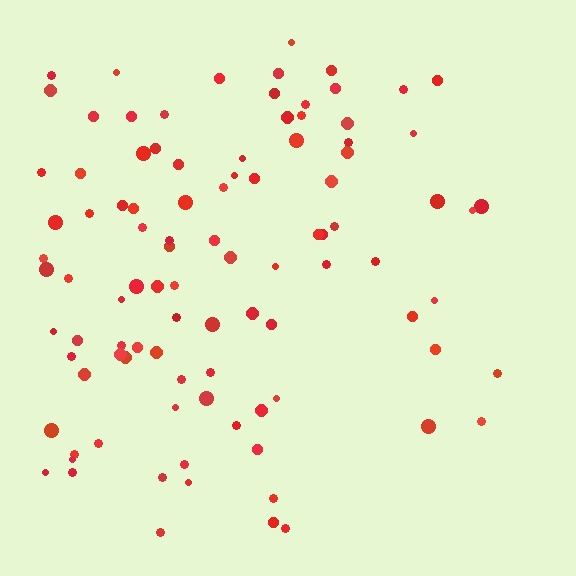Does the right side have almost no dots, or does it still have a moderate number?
Still a moderate number, just noticeably fewer than the left.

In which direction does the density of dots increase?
From right to left, with the left side densest.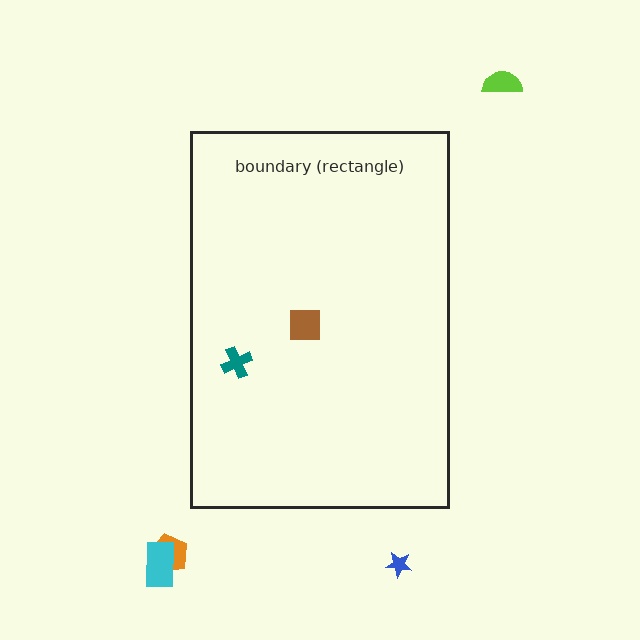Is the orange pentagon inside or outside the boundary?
Outside.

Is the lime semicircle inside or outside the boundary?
Outside.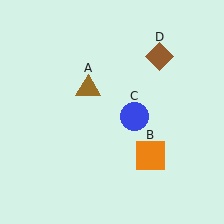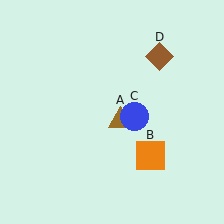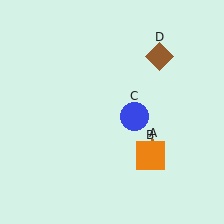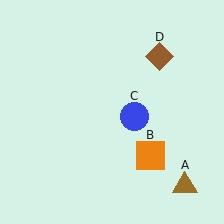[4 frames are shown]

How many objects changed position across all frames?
1 object changed position: brown triangle (object A).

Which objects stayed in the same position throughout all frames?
Orange square (object B) and blue circle (object C) and brown diamond (object D) remained stationary.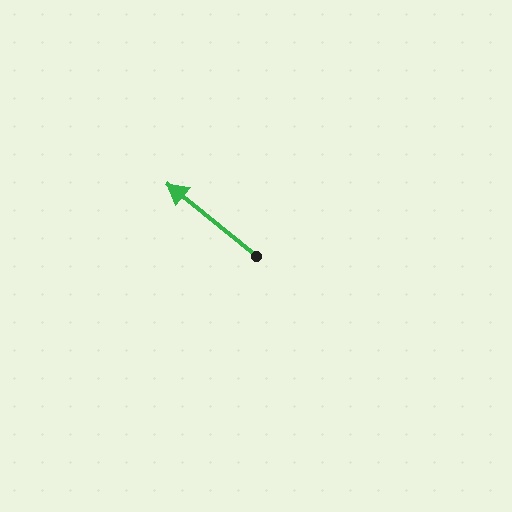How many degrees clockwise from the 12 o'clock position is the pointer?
Approximately 309 degrees.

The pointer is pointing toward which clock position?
Roughly 10 o'clock.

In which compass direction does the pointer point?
Northwest.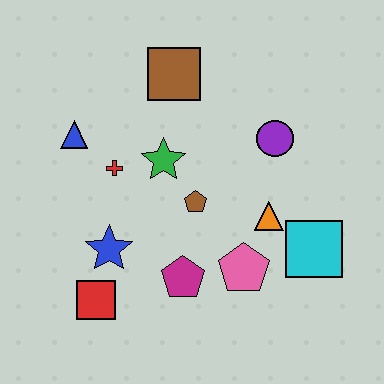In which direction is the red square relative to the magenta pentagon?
The red square is to the left of the magenta pentagon.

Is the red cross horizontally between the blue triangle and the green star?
Yes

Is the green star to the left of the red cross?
No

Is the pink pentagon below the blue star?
Yes